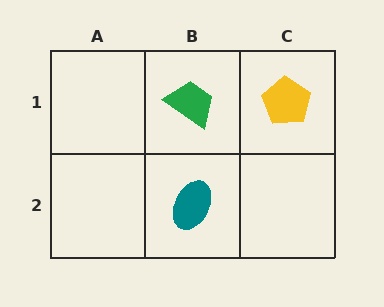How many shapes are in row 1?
2 shapes.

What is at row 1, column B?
A green trapezoid.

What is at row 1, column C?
A yellow pentagon.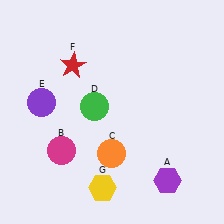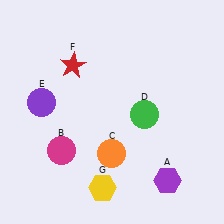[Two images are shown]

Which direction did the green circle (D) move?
The green circle (D) moved right.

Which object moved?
The green circle (D) moved right.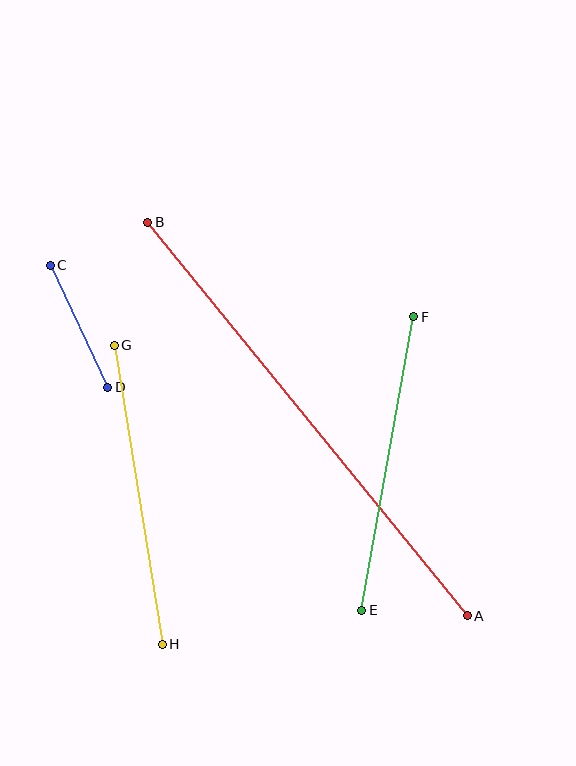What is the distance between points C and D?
The distance is approximately 135 pixels.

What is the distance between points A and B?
The distance is approximately 507 pixels.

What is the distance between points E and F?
The distance is approximately 298 pixels.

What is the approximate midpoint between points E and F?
The midpoint is at approximately (388, 464) pixels.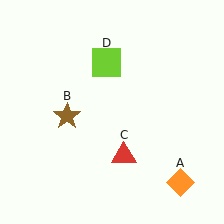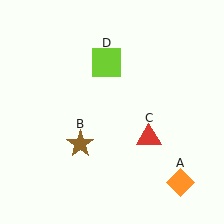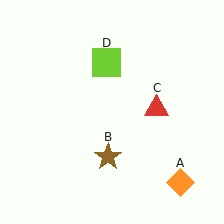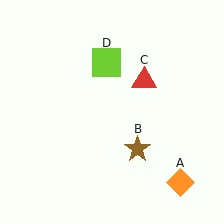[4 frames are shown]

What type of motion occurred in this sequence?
The brown star (object B), red triangle (object C) rotated counterclockwise around the center of the scene.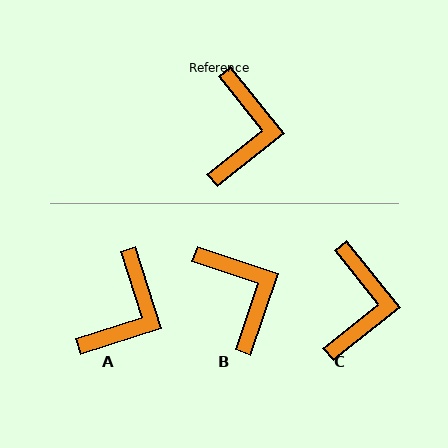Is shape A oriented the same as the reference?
No, it is off by about 21 degrees.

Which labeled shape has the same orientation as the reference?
C.